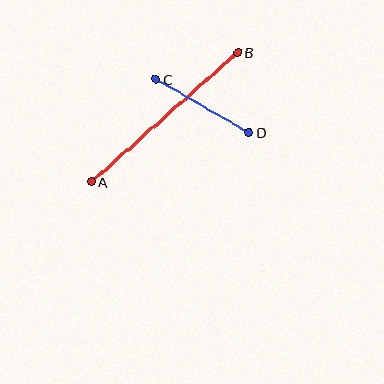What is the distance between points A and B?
The distance is approximately 195 pixels.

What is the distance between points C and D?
The distance is approximately 107 pixels.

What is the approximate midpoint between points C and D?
The midpoint is at approximately (203, 106) pixels.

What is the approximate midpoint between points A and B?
The midpoint is at approximately (165, 117) pixels.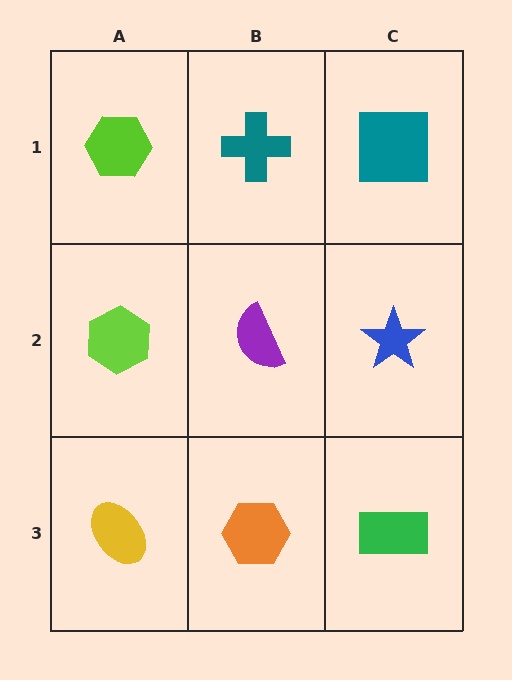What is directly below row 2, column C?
A green rectangle.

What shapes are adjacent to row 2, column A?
A lime hexagon (row 1, column A), a yellow ellipse (row 3, column A), a purple semicircle (row 2, column B).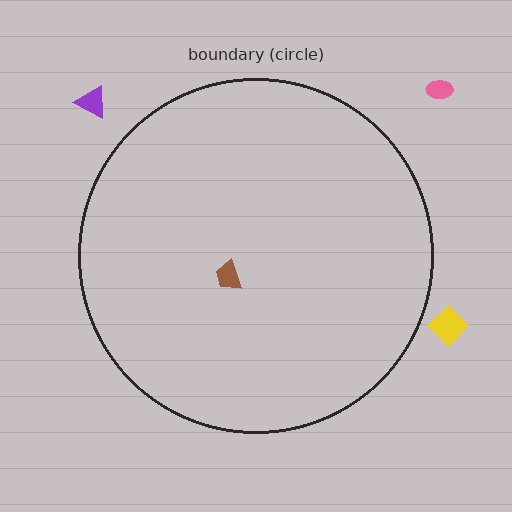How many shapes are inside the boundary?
1 inside, 3 outside.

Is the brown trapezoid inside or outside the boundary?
Inside.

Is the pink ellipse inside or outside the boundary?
Outside.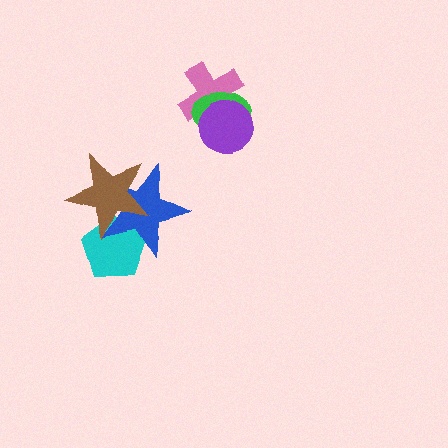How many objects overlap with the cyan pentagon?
2 objects overlap with the cyan pentagon.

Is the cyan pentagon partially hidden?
Yes, it is partially covered by another shape.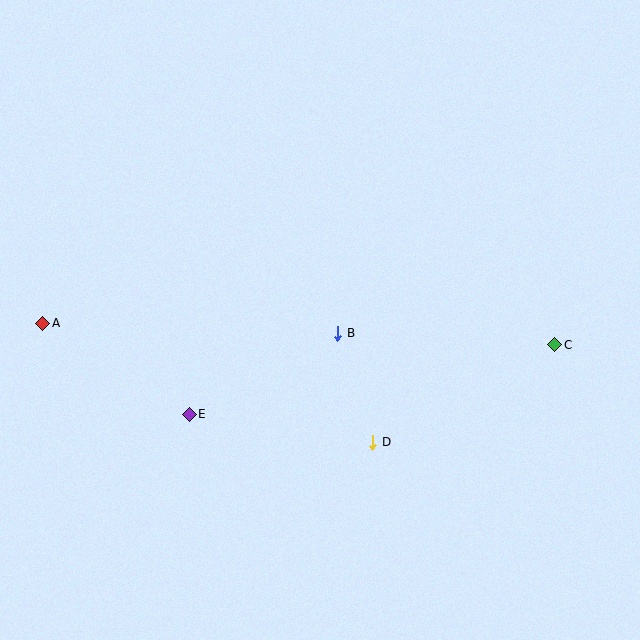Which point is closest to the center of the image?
Point B at (338, 333) is closest to the center.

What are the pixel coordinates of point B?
Point B is at (338, 333).